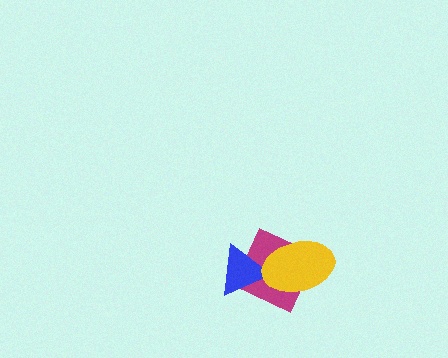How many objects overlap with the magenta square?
2 objects overlap with the magenta square.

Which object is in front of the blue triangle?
The yellow ellipse is in front of the blue triangle.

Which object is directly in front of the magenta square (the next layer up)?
The blue triangle is directly in front of the magenta square.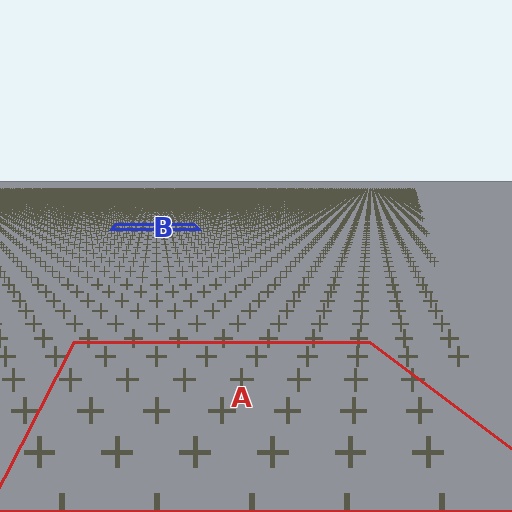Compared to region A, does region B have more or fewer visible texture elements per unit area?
Region B has more texture elements per unit area — they are packed more densely because it is farther away.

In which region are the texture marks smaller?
The texture marks are smaller in region B, because it is farther away.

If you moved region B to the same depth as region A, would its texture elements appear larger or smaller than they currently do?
They would appear larger. At a closer depth, the same texture elements are projected at a bigger on-screen size.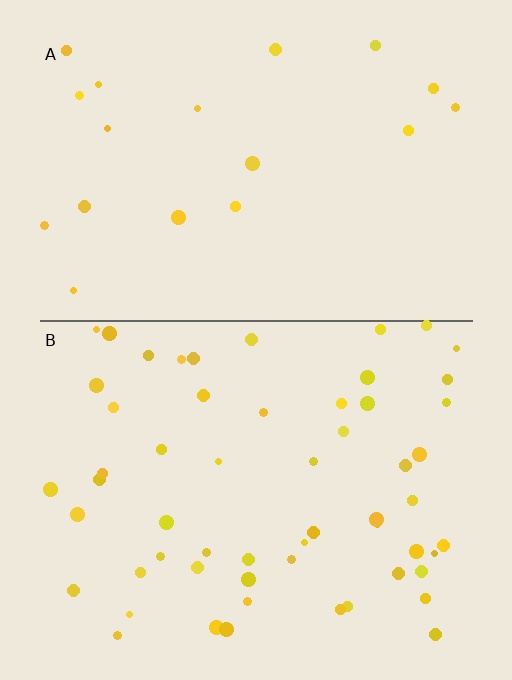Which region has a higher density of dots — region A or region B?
B (the bottom).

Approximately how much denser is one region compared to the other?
Approximately 3.1× — region B over region A.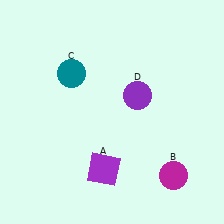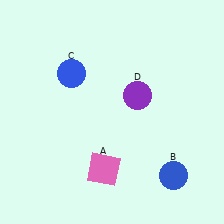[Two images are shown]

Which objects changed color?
A changed from purple to pink. B changed from magenta to blue. C changed from teal to blue.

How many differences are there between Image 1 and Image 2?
There are 3 differences between the two images.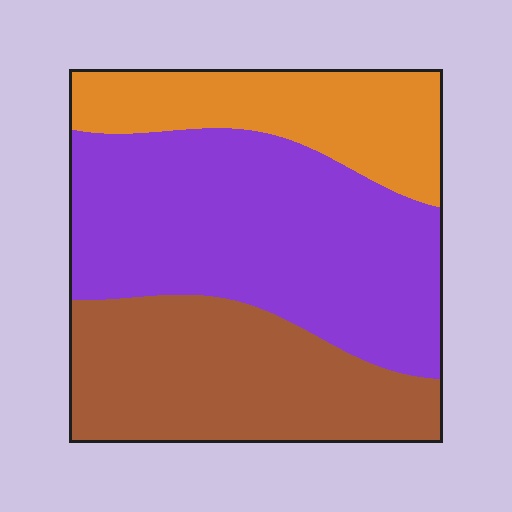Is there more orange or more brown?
Brown.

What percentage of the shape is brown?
Brown covers 32% of the shape.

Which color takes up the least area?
Orange, at roughly 20%.